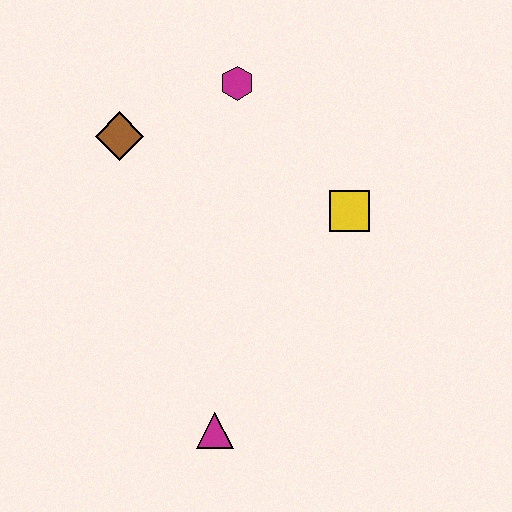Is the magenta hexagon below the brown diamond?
No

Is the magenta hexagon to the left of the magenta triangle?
No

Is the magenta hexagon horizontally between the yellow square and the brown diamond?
Yes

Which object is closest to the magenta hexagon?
The brown diamond is closest to the magenta hexagon.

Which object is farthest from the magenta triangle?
The magenta hexagon is farthest from the magenta triangle.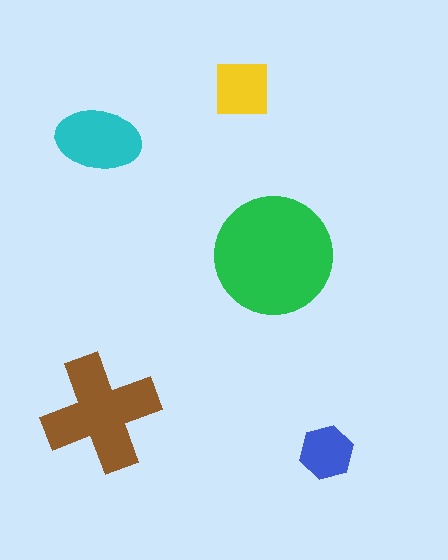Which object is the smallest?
The blue hexagon.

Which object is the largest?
The green circle.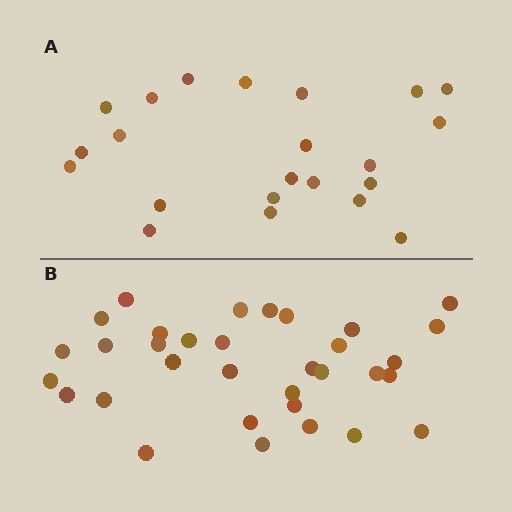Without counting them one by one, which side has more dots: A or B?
Region B (the bottom region) has more dots.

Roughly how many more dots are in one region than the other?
Region B has roughly 12 or so more dots than region A.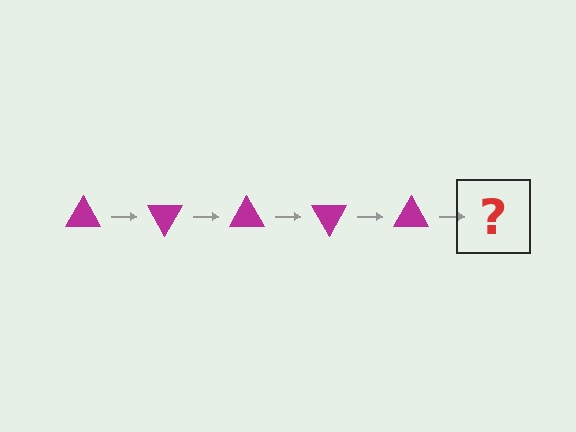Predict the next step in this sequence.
The next step is a magenta triangle rotated 300 degrees.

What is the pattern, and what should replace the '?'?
The pattern is that the triangle rotates 60 degrees each step. The '?' should be a magenta triangle rotated 300 degrees.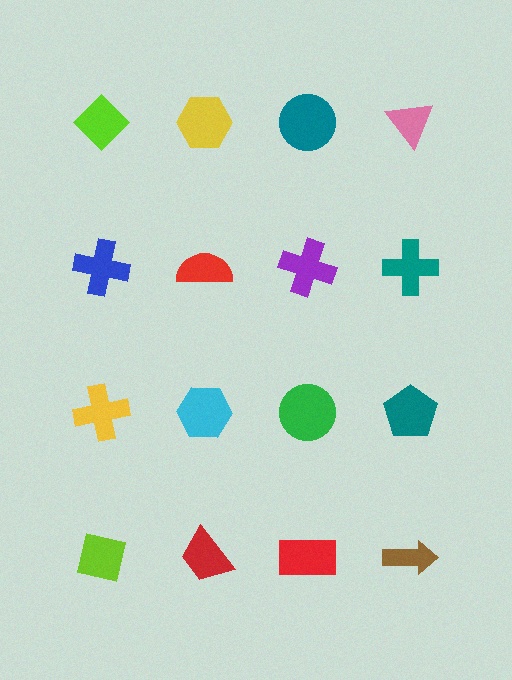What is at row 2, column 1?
A blue cross.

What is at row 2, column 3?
A purple cross.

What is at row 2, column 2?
A red semicircle.